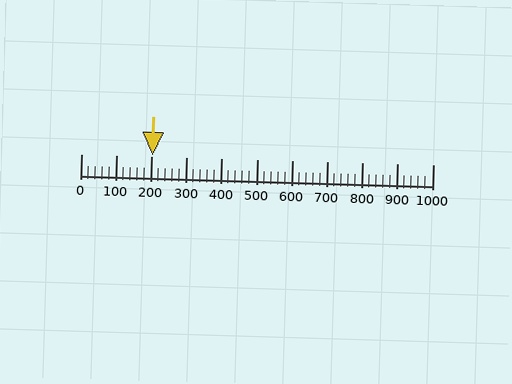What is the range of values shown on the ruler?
The ruler shows values from 0 to 1000.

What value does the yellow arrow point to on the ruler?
The yellow arrow points to approximately 203.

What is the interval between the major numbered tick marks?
The major tick marks are spaced 100 units apart.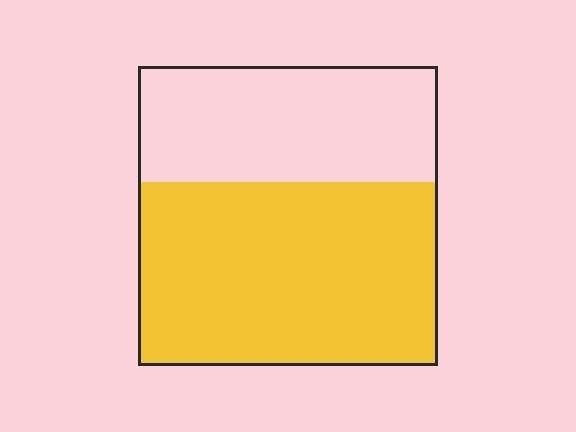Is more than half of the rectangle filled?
Yes.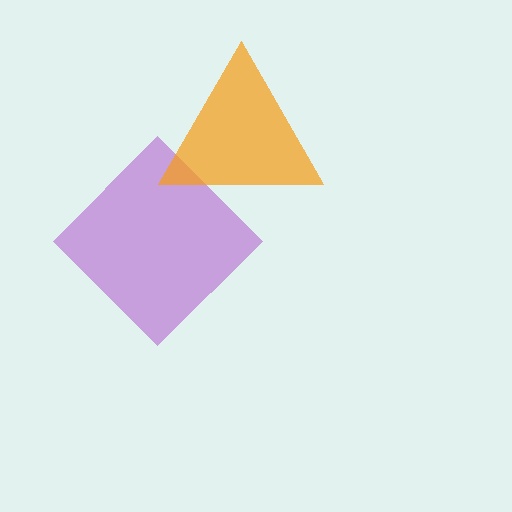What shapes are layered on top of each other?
The layered shapes are: a purple diamond, an orange triangle.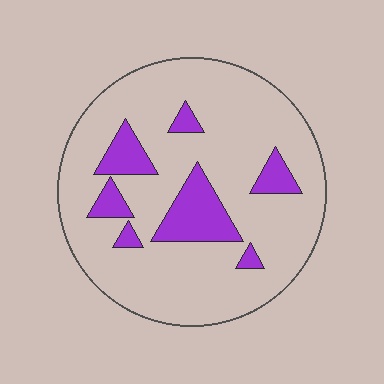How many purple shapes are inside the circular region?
7.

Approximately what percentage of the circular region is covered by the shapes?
Approximately 15%.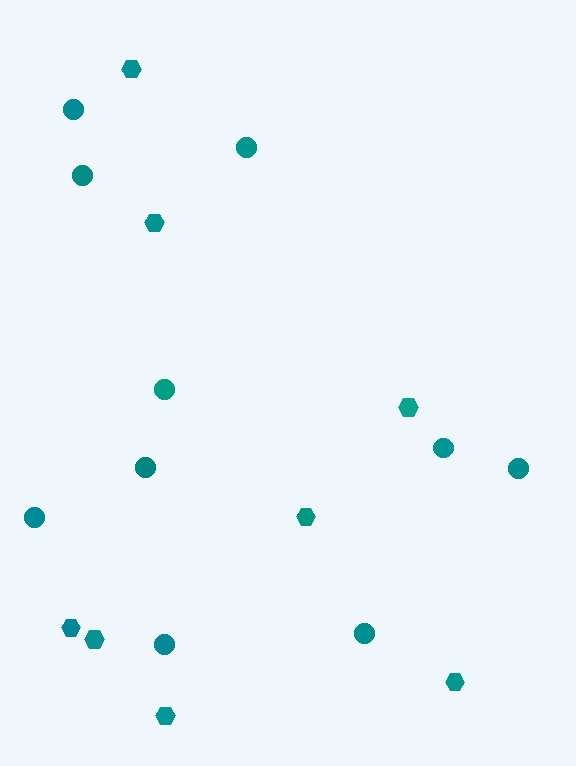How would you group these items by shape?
There are 2 groups: one group of circles (10) and one group of hexagons (8).